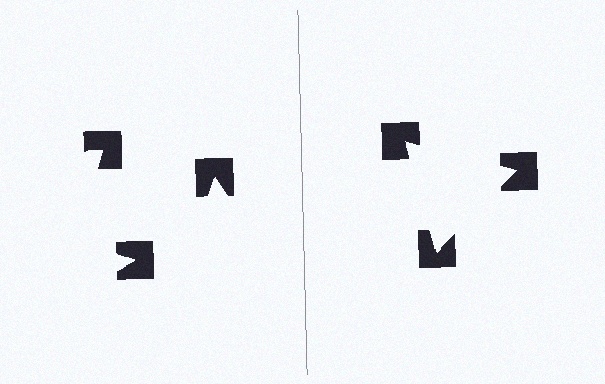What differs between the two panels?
The notched squares are positioned identically on both sides; only the wedge orientations differ. On the right they align to a triangle; on the left they are misaligned.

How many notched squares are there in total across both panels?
6 — 3 on each side.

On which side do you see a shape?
An illusory triangle appears on the right side. On the left side the wedge cuts are rotated, so no coherent shape forms.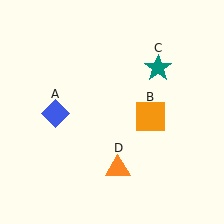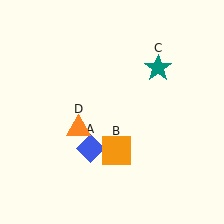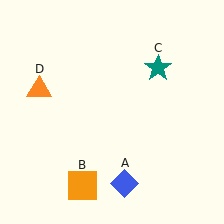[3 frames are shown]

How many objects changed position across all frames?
3 objects changed position: blue diamond (object A), orange square (object B), orange triangle (object D).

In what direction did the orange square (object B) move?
The orange square (object B) moved down and to the left.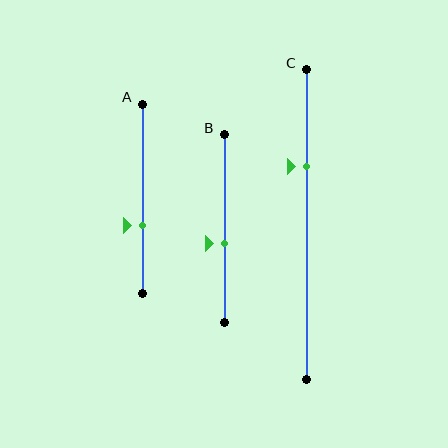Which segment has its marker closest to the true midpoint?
Segment B has its marker closest to the true midpoint.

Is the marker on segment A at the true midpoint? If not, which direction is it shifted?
No, the marker on segment A is shifted downward by about 14% of the segment length.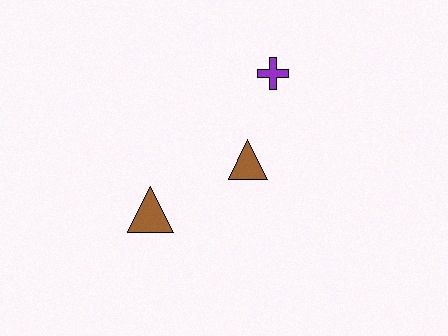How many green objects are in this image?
There are no green objects.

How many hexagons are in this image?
There are no hexagons.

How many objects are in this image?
There are 3 objects.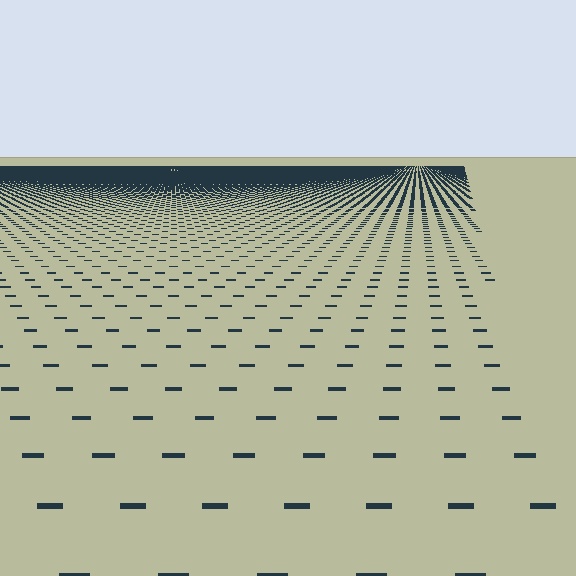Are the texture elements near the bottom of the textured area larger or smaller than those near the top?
Larger. Near the bottom, elements are closer to the viewer and appear at a bigger on-screen size.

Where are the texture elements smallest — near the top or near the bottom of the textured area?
Near the top.